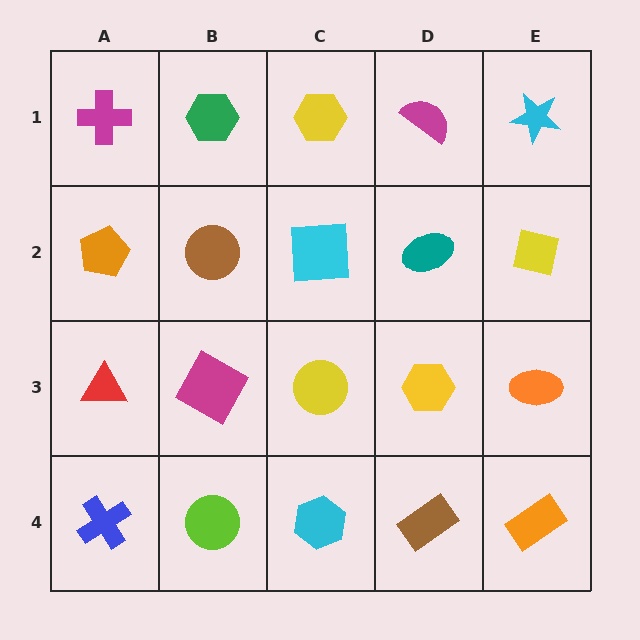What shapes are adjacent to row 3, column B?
A brown circle (row 2, column B), a lime circle (row 4, column B), a red triangle (row 3, column A), a yellow circle (row 3, column C).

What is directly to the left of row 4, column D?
A cyan hexagon.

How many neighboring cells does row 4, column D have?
3.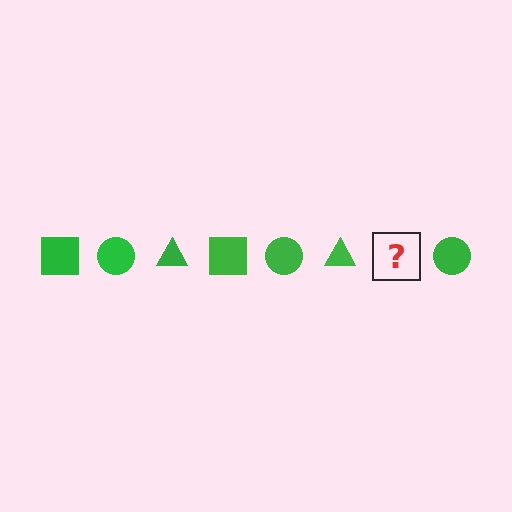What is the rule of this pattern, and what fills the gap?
The rule is that the pattern cycles through square, circle, triangle shapes in green. The gap should be filled with a green square.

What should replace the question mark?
The question mark should be replaced with a green square.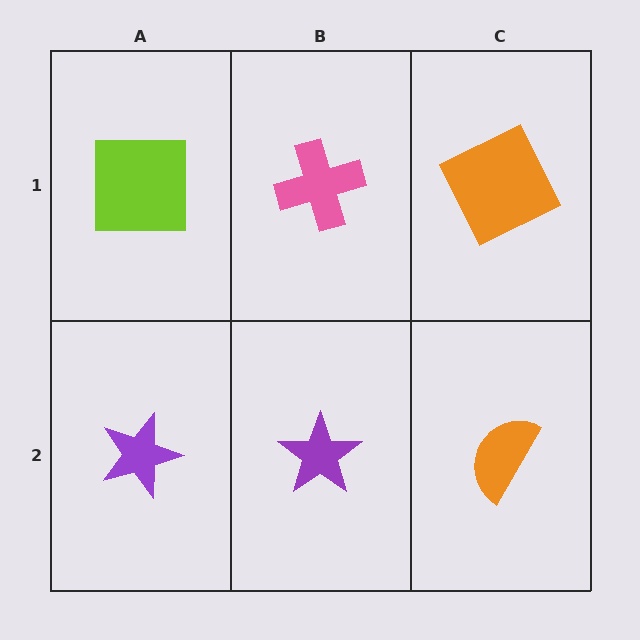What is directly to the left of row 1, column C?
A pink cross.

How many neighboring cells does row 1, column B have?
3.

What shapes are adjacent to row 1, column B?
A purple star (row 2, column B), a lime square (row 1, column A), an orange square (row 1, column C).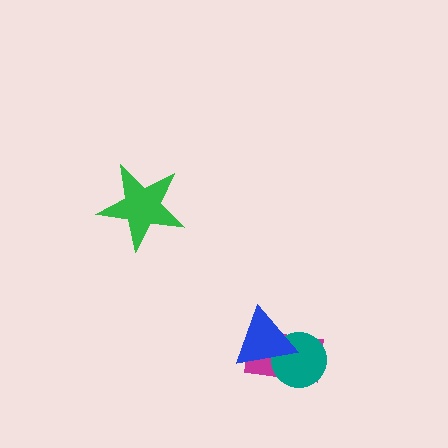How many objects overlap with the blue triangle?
2 objects overlap with the blue triangle.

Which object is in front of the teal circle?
The blue triangle is in front of the teal circle.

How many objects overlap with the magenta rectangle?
2 objects overlap with the magenta rectangle.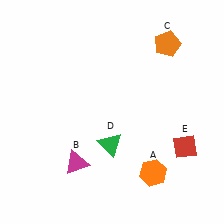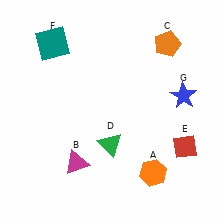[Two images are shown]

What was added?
A teal square (F), a blue star (G) were added in Image 2.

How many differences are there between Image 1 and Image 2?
There are 2 differences between the two images.